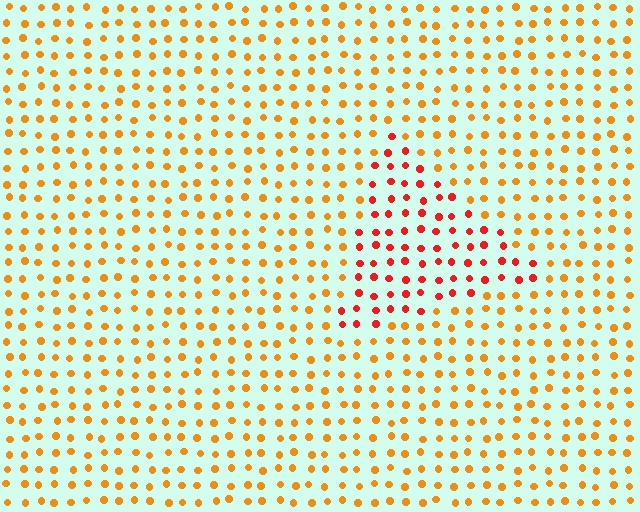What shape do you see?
I see a triangle.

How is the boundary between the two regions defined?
The boundary is defined purely by a slight shift in hue (about 35 degrees). Spacing, size, and orientation are identical on both sides.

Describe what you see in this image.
The image is filled with small orange elements in a uniform arrangement. A triangle-shaped region is visible where the elements are tinted to a slightly different hue, forming a subtle color boundary.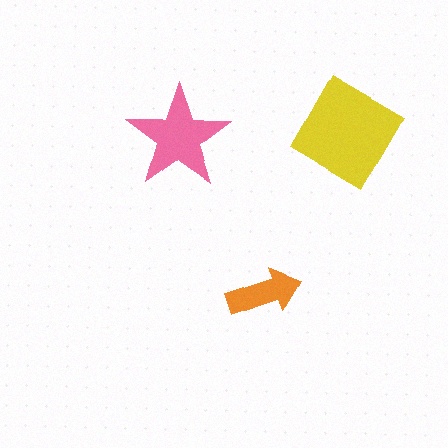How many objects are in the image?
There are 3 objects in the image.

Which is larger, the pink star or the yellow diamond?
The yellow diamond.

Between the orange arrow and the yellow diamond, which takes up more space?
The yellow diamond.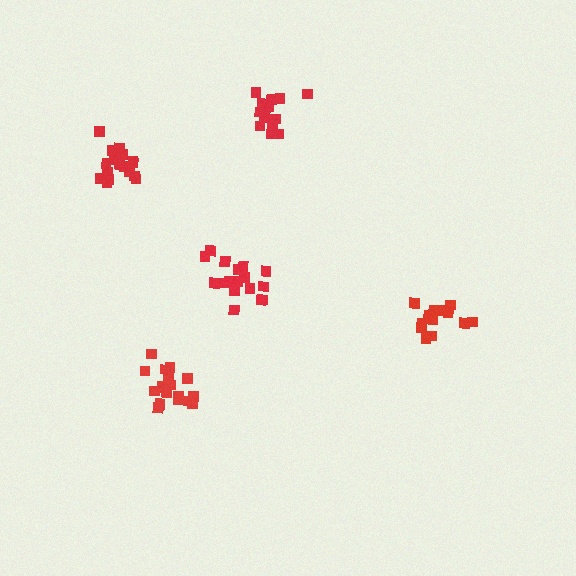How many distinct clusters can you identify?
There are 5 distinct clusters.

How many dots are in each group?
Group 1: 16 dots, Group 2: 19 dots, Group 3: 18 dots, Group 4: 15 dots, Group 5: 18 dots (86 total).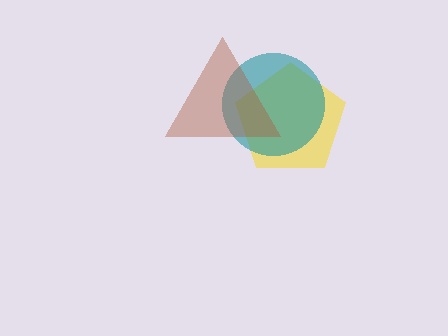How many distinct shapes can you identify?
There are 3 distinct shapes: a yellow pentagon, a teal circle, a brown triangle.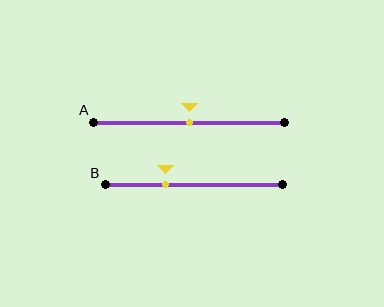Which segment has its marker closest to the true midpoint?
Segment A has its marker closest to the true midpoint.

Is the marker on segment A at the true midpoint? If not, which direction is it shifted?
Yes, the marker on segment A is at the true midpoint.